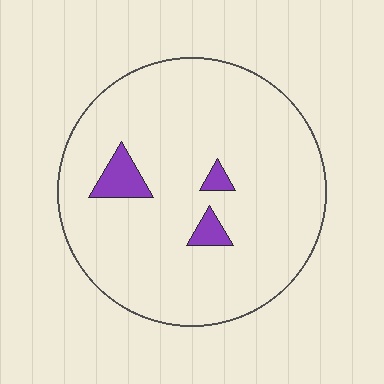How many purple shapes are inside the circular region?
3.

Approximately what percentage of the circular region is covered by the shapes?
Approximately 5%.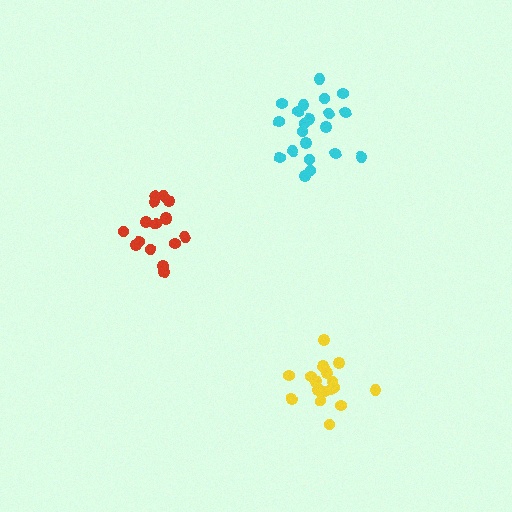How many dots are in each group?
Group 1: 16 dots, Group 2: 21 dots, Group 3: 18 dots (55 total).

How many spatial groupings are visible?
There are 3 spatial groupings.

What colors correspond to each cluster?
The clusters are colored: red, cyan, yellow.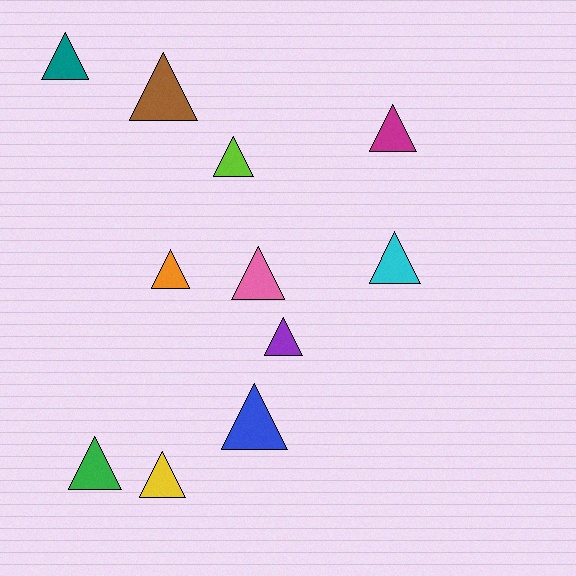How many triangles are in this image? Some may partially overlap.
There are 11 triangles.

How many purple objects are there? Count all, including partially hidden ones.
There is 1 purple object.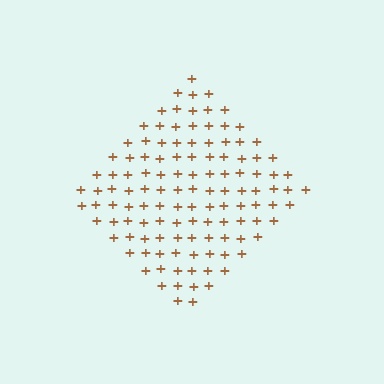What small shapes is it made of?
It is made of small plus signs.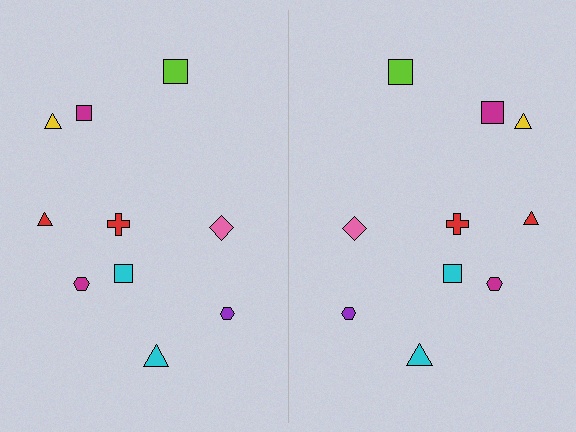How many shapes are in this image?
There are 20 shapes in this image.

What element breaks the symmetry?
The magenta square on the right side has a different size than its mirror counterpart.